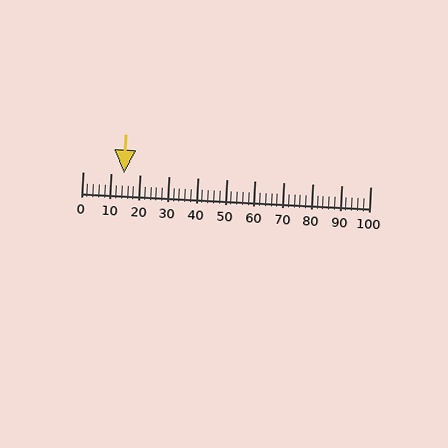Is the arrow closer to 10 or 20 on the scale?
The arrow is closer to 10.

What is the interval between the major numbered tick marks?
The major tick marks are spaced 10 units apart.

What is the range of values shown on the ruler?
The ruler shows values from 0 to 100.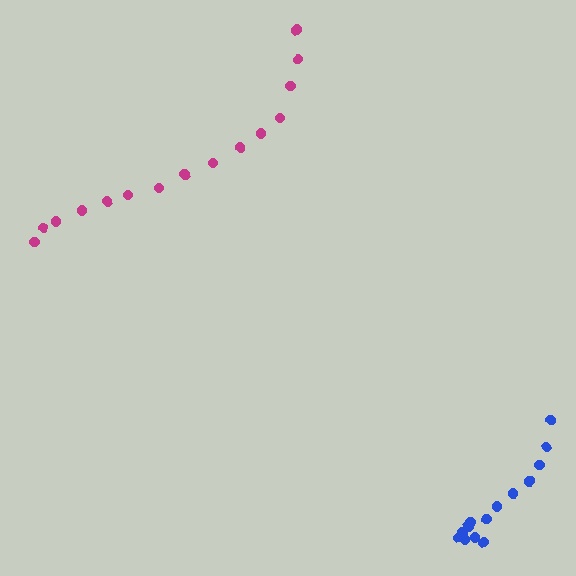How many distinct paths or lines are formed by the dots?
There are 2 distinct paths.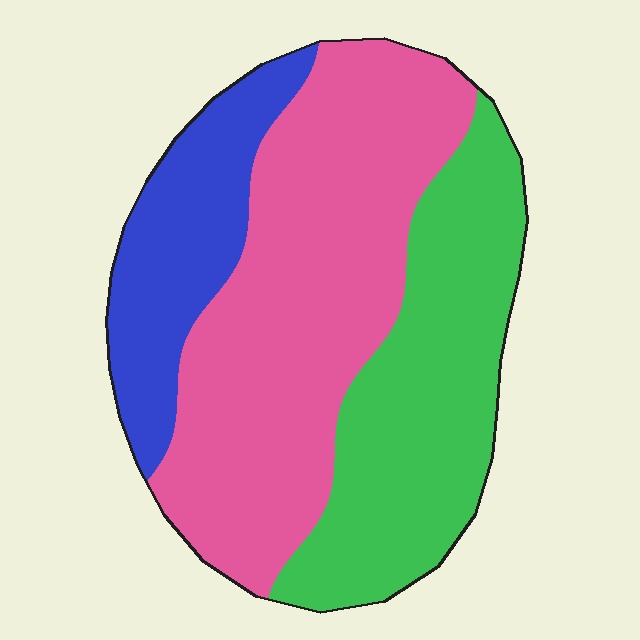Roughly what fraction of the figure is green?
Green takes up about one third (1/3) of the figure.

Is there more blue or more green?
Green.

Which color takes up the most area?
Pink, at roughly 50%.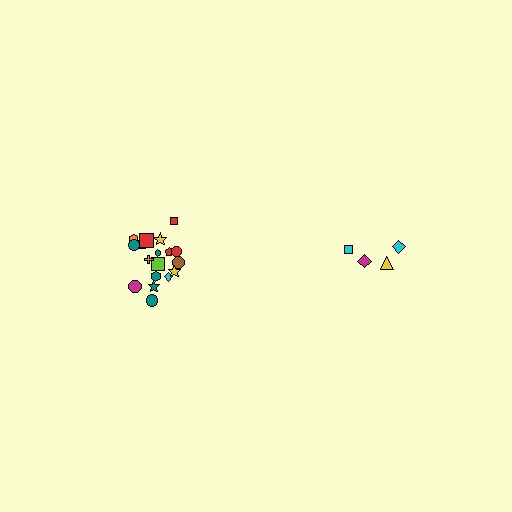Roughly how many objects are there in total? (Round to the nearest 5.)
Roughly 20 objects in total.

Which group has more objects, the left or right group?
The left group.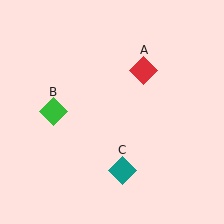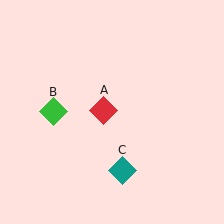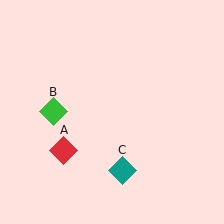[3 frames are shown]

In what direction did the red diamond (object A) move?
The red diamond (object A) moved down and to the left.